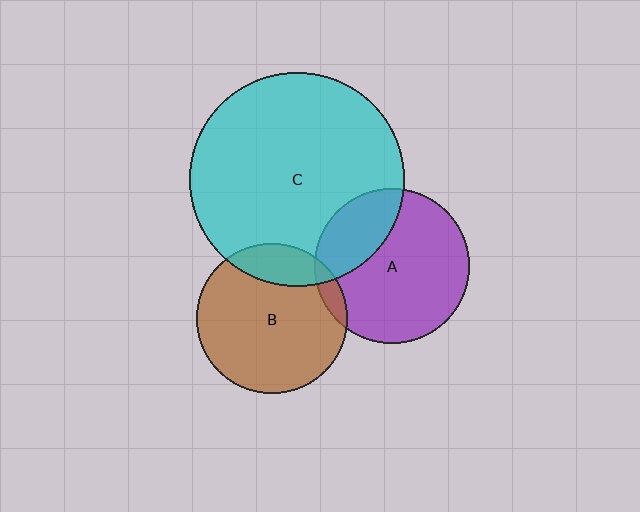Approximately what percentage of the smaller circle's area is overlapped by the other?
Approximately 5%.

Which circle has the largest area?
Circle C (cyan).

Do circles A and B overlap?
Yes.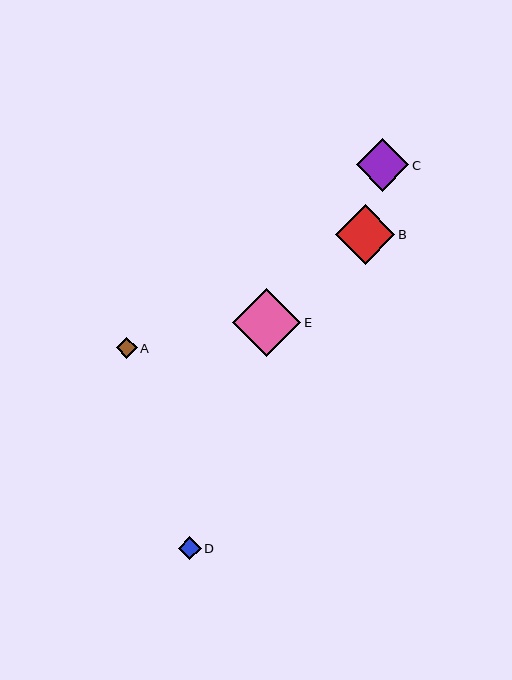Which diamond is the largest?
Diamond E is the largest with a size of approximately 68 pixels.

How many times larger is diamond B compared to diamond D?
Diamond B is approximately 2.7 times the size of diamond D.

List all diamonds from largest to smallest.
From largest to smallest: E, B, C, D, A.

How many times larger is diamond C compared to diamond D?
Diamond C is approximately 2.3 times the size of diamond D.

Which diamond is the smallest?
Diamond A is the smallest with a size of approximately 20 pixels.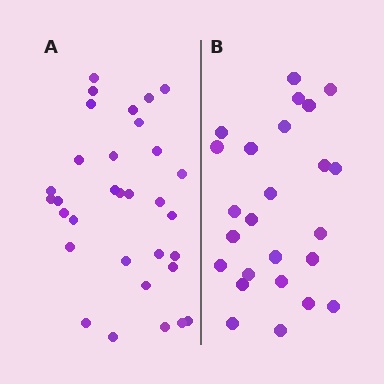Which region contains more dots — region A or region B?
Region A (the left region) has more dots.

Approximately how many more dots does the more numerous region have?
Region A has roughly 8 or so more dots than region B.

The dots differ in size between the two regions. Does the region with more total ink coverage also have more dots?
No. Region B has more total ink coverage because its dots are larger, but region A actually contains more individual dots. Total area can be misleading — the number of items is what matters here.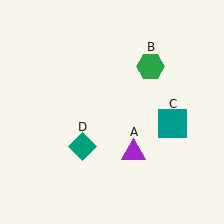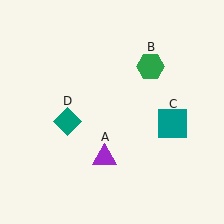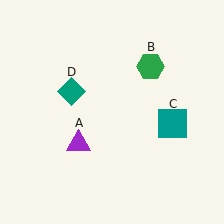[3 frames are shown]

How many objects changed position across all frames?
2 objects changed position: purple triangle (object A), teal diamond (object D).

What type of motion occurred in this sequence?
The purple triangle (object A), teal diamond (object D) rotated clockwise around the center of the scene.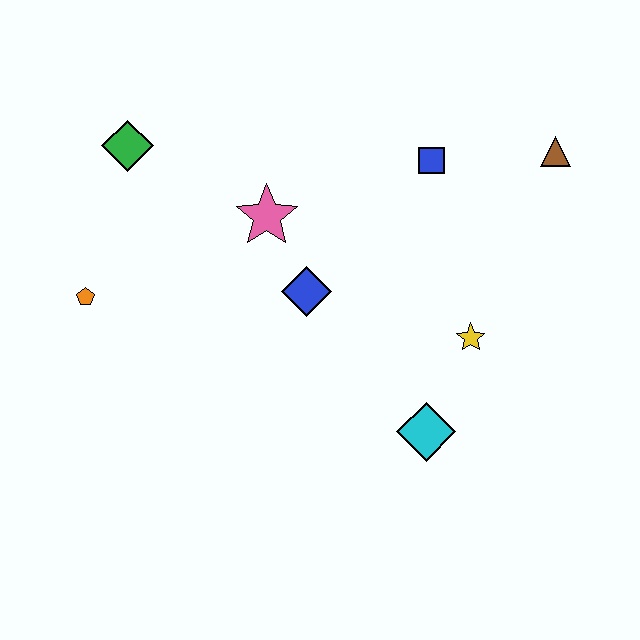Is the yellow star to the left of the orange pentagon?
No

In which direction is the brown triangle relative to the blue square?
The brown triangle is to the right of the blue square.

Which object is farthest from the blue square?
The orange pentagon is farthest from the blue square.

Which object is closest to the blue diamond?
The pink star is closest to the blue diamond.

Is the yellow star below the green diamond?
Yes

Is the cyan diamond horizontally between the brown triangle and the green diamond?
Yes